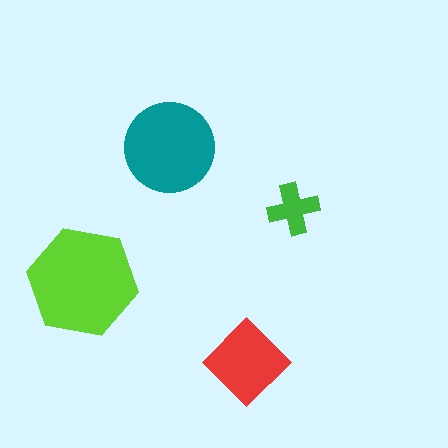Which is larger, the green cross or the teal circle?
The teal circle.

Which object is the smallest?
The green cross.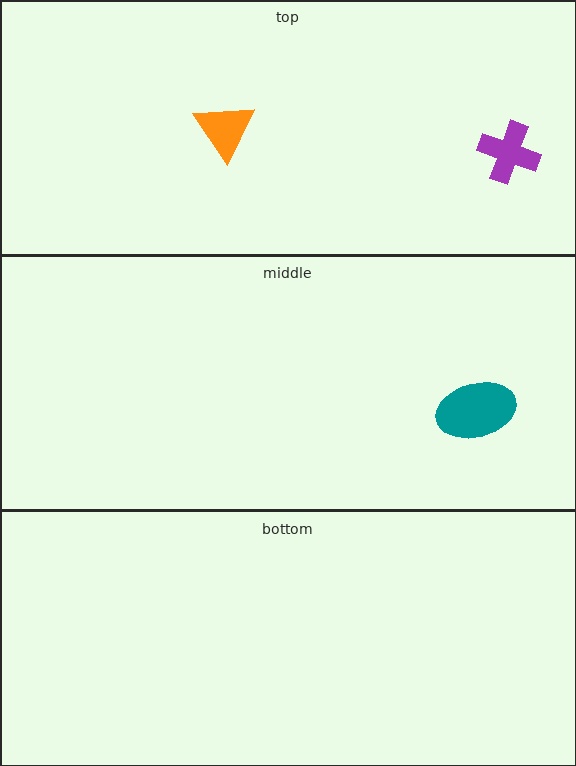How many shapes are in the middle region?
1.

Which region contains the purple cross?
The top region.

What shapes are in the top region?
The orange triangle, the purple cross.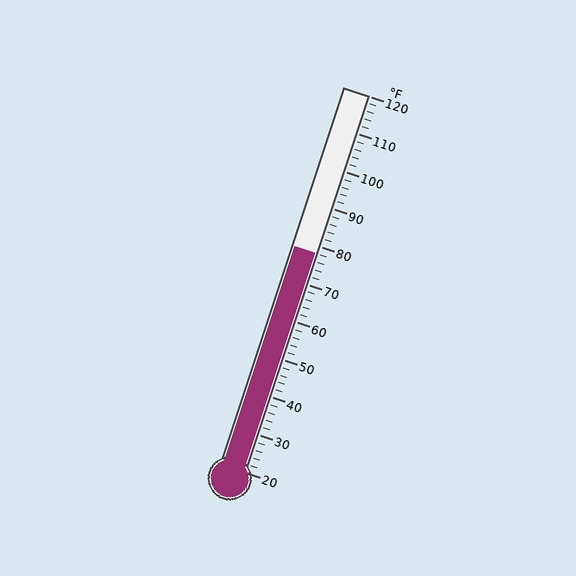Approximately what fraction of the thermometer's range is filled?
The thermometer is filled to approximately 60% of its range.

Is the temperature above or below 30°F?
The temperature is above 30°F.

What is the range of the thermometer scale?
The thermometer scale ranges from 20°F to 120°F.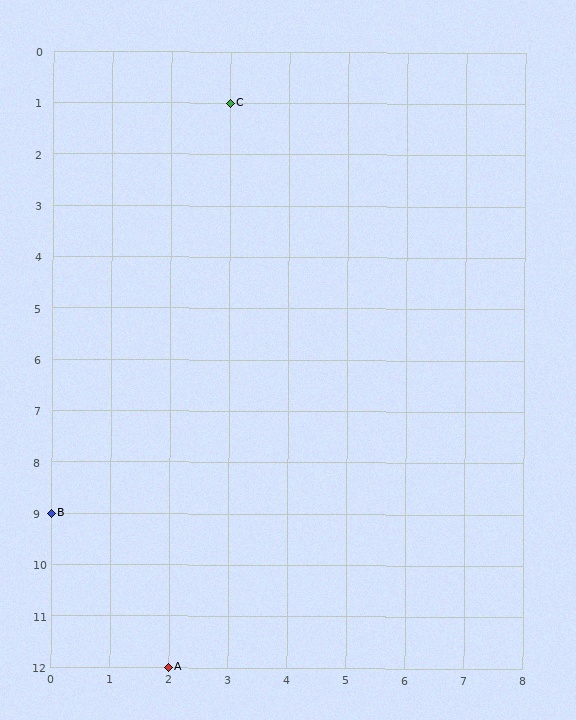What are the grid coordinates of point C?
Point C is at grid coordinates (3, 1).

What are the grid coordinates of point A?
Point A is at grid coordinates (2, 12).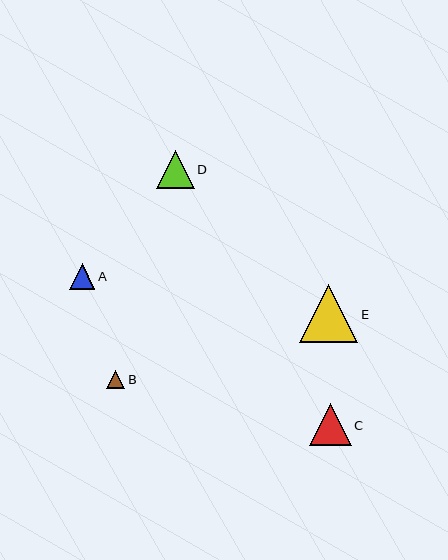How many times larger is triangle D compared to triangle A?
Triangle D is approximately 1.5 times the size of triangle A.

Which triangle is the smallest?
Triangle B is the smallest with a size of approximately 18 pixels.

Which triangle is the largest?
Triangle E is the largest with a size of approximately 58 pixels.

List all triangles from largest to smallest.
From largest to smallest: E, C, D, A, B.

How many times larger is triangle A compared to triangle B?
Triangle A is approximately 1.4 times the size of triangle B.